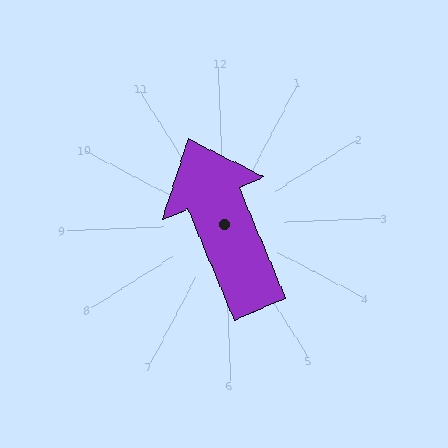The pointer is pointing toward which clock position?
Roughly 11 o'clock.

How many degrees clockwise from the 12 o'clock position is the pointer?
Approximately 339 degrees.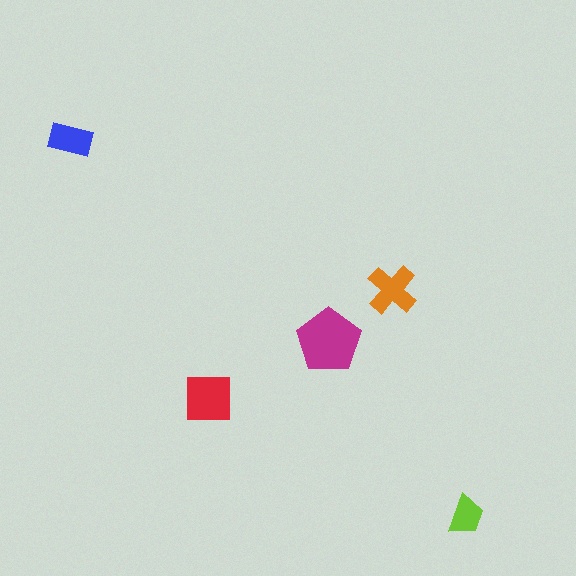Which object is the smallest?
The lime trapezoid.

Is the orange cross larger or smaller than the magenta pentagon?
Smaller.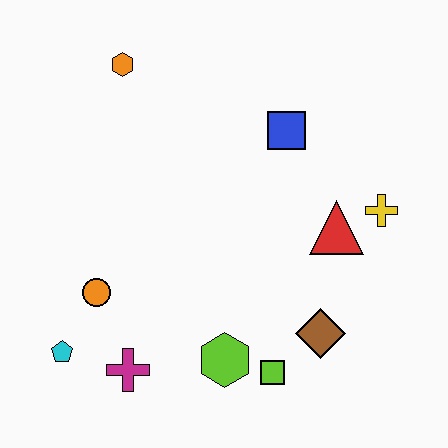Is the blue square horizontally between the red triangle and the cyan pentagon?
Yes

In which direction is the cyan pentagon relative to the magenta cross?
The cyan pentagon is to the left of the magenta cross.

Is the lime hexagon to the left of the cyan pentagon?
No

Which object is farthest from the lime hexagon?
The orange hexagon is farthest from the lime hexagon.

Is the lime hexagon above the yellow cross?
No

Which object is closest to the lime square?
The lime hexagon is closest to the lime square.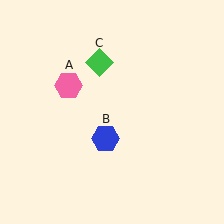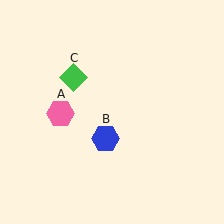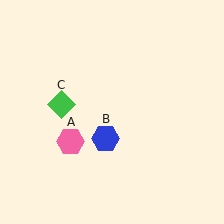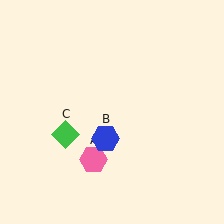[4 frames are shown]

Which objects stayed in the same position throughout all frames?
Blue hexagon (object B) remained stationary.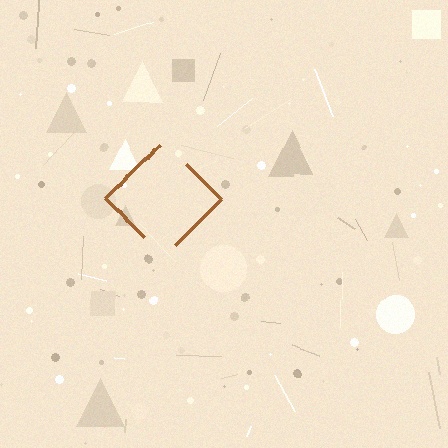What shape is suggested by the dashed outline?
The dashed outline suggests a diamond.